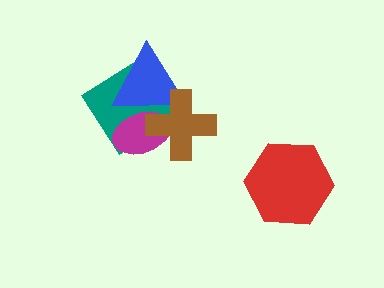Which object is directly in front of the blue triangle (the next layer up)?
The magenta ellipse is directly in front of the blue triangle.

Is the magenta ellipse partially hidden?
Yes, it is partially covered by another shape.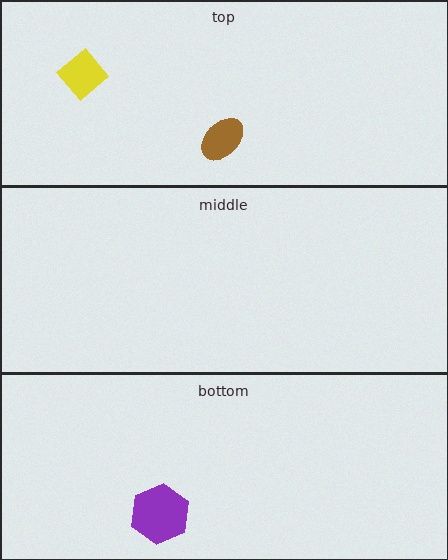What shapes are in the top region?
The yellow diamond, the brown ellipse.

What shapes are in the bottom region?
The purple hexagon.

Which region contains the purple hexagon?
The bottom region.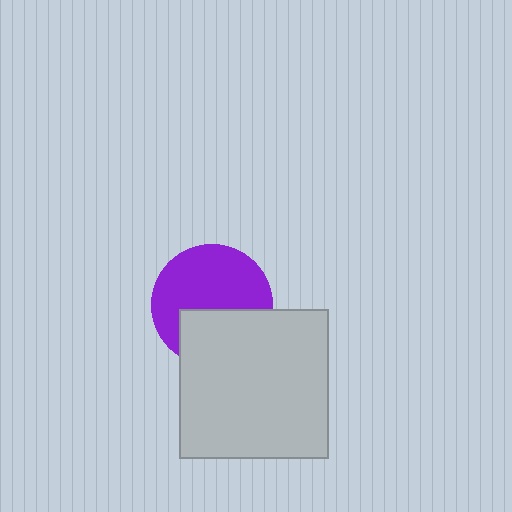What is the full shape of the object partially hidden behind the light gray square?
The partially hidden object is a purple circle.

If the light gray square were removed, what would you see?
You would see the complete purple circle.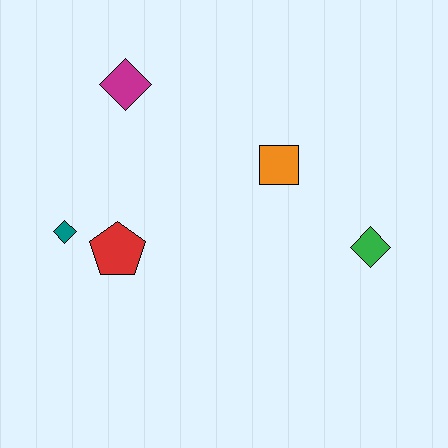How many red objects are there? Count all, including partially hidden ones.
There is 1 red object.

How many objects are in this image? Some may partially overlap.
There are 5 objects.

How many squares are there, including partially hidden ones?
There is 1 square.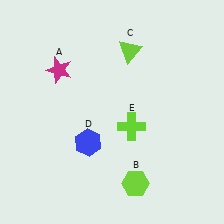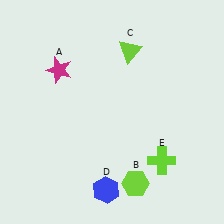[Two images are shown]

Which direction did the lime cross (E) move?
The lime cross (E) moved down.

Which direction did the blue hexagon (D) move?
The blue hexagon (D) moved down.